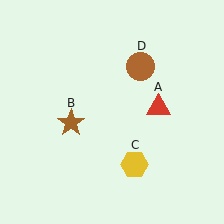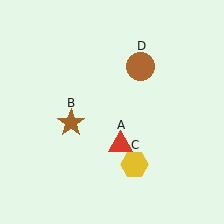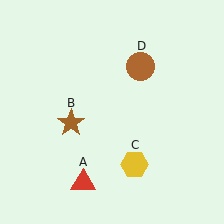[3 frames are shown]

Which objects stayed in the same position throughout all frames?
Brown star (object B) and yellow hexagon (object C) and brown circle (object D) remained stationary.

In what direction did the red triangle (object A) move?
The red triangle (object A) moved down and to the left.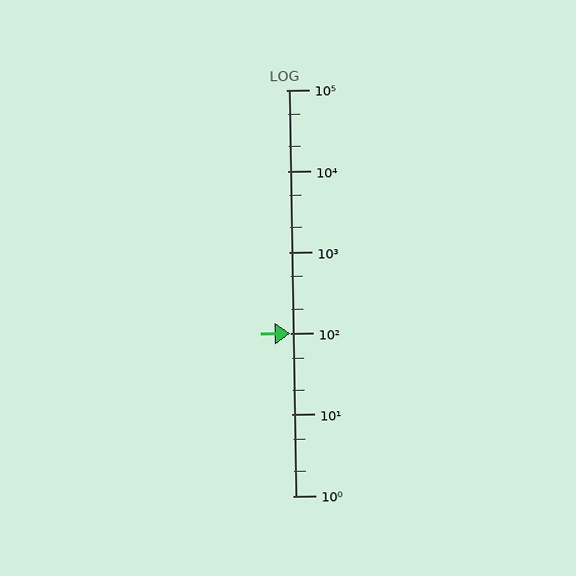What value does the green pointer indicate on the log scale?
The pointer indicates approximately 100.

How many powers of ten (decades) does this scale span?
The scale spans 5 decades, from 1 to 100000.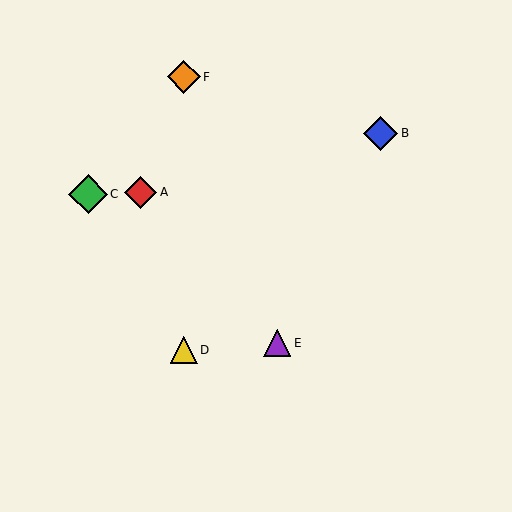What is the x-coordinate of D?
Object D is at x≈184.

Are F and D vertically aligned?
Yes, both are at x≈184.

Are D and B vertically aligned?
No, D is at x≈184 and B is at x≈380.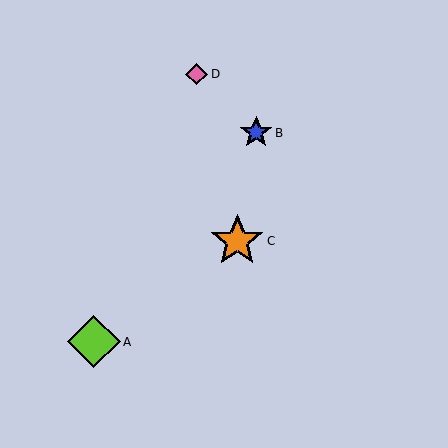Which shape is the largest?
The orange star (labeled C) is the largest.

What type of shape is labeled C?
Shape C is an orange star.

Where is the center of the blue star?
The center of the blue star is at (256, 133).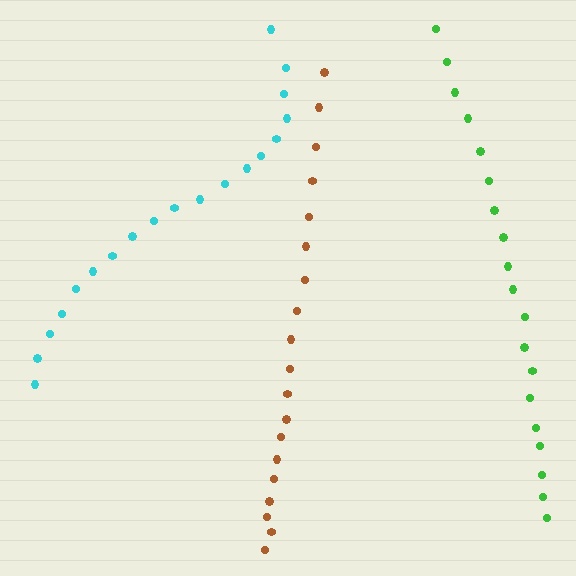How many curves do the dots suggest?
There are 3 distinct paths.